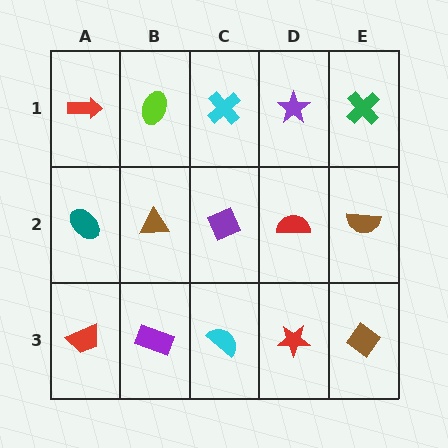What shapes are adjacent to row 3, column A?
A teal ellipse (row 2, column A), a purple rectangle (row 3, column B).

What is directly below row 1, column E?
A brown semicircle.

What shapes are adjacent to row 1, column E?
A brown semicircle (row 2, column E), a purple star (row 1, column D).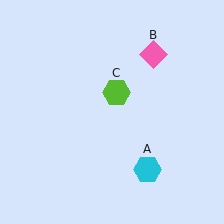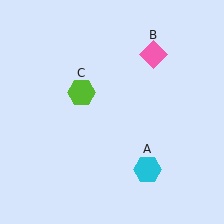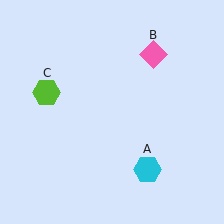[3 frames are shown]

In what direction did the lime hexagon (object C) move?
The lime hexagon (object C) moved left.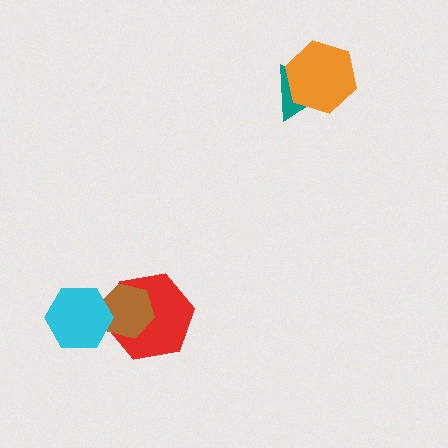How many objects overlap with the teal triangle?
1 object overlaps with the teal triangle.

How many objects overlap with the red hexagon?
2 objects overlap with the red hexagon.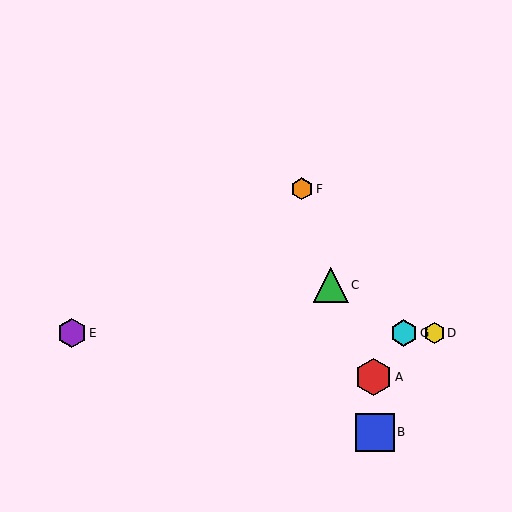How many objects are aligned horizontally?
3 objects (D, E, G) are aligned horizontally.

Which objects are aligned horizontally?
Objects D, E, G are aligned horizontally.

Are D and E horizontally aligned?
Yes, both are at y≈333.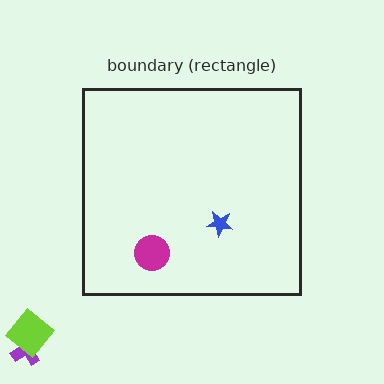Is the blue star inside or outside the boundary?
Inside.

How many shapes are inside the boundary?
2 inside, 2 outside.